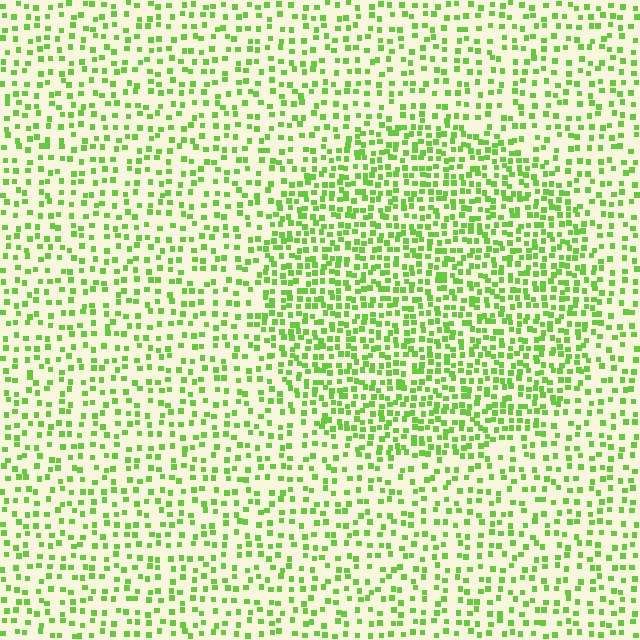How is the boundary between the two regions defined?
The boundary is defined by a change in element density (approximately 1.8x ratio). All elements are the same color, size, and shape.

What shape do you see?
I see a circle.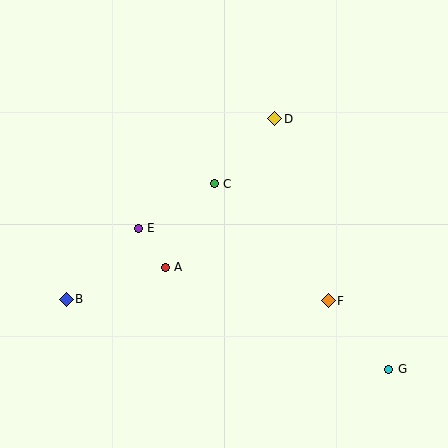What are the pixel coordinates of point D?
Point D is at (275, 119).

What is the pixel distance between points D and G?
The distance between D and G is 275 pixels.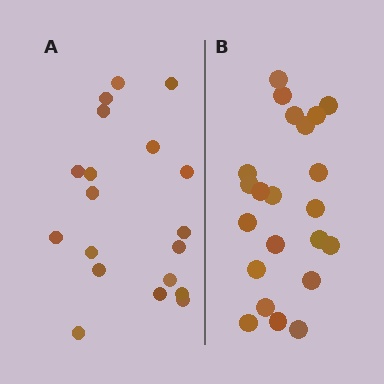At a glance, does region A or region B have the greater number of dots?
Region B (the right region) has more dots.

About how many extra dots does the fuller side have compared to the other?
Region B has just a few more — roughly 2 or 3 more dots than region A.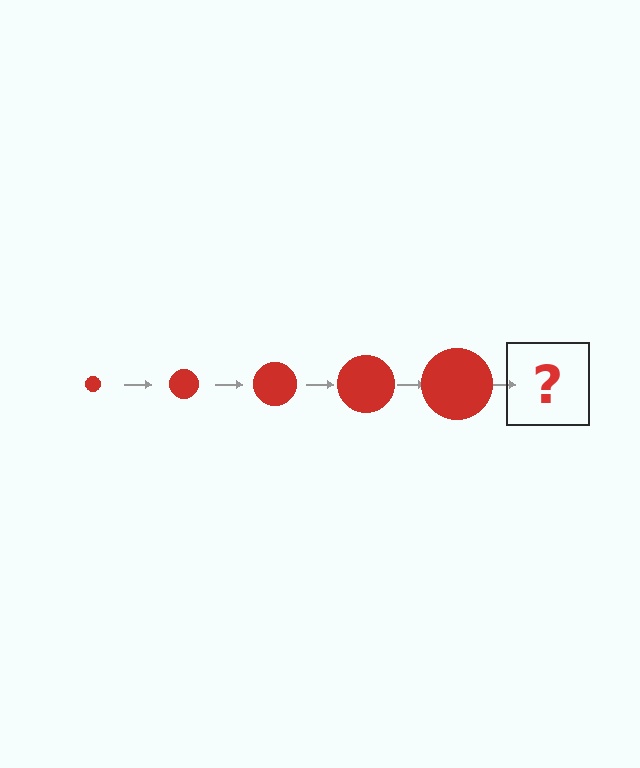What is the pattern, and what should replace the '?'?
The pattern is that the circle gets progressively larger each step. The '?' should be a red circle, larger than the previous one.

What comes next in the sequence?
The next element should be a red circle, larger than the previous one.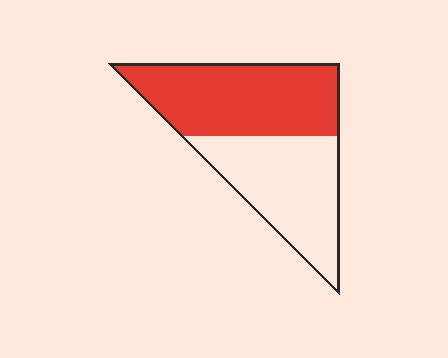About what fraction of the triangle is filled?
About one half (1/2).